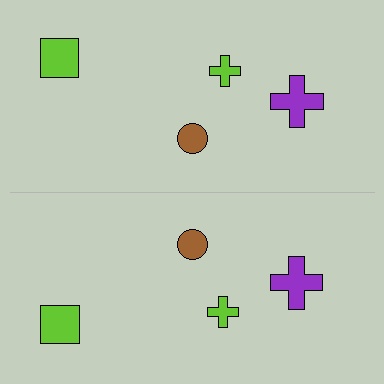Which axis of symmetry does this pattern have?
The pattern has a horizontal axis of symmetry running through the center of the image.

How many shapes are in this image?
There are 8 shapes in this image.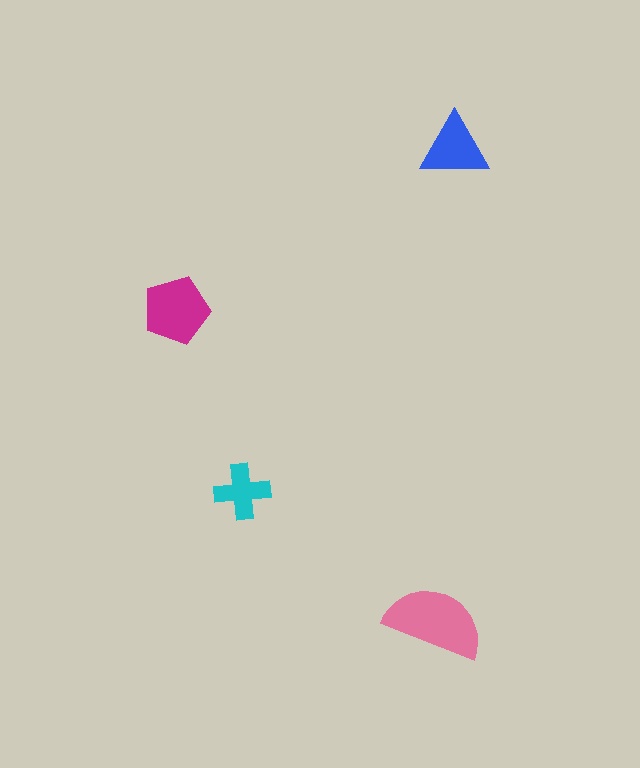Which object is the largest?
The pink semicircle.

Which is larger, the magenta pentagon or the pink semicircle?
The pink semicircle.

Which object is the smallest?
The cyan cross.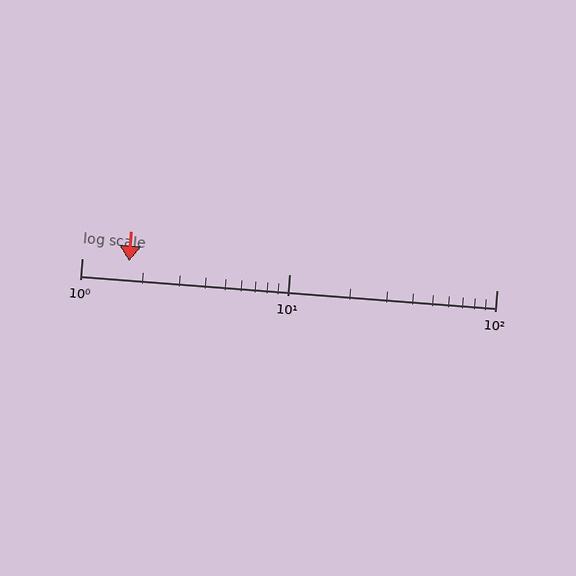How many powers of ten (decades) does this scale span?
The scale spans 2 decades, from 1 to 100.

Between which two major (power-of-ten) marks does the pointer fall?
The pointer is between 1 and 10.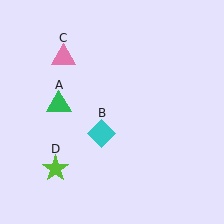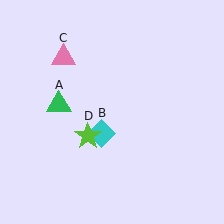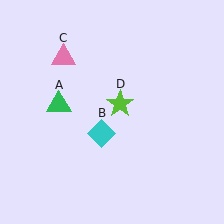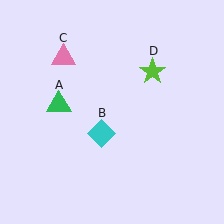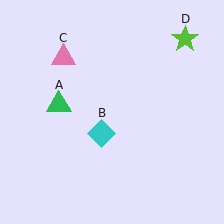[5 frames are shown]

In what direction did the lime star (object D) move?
The lime star (object D) moved up and to the right.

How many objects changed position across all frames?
1 object changed position: lime star (object D).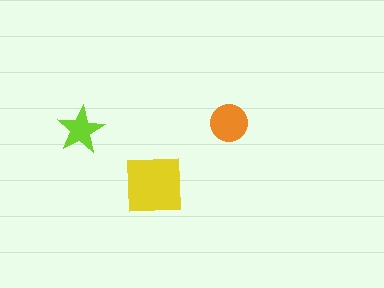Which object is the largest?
The yellow square.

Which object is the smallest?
The lime star.